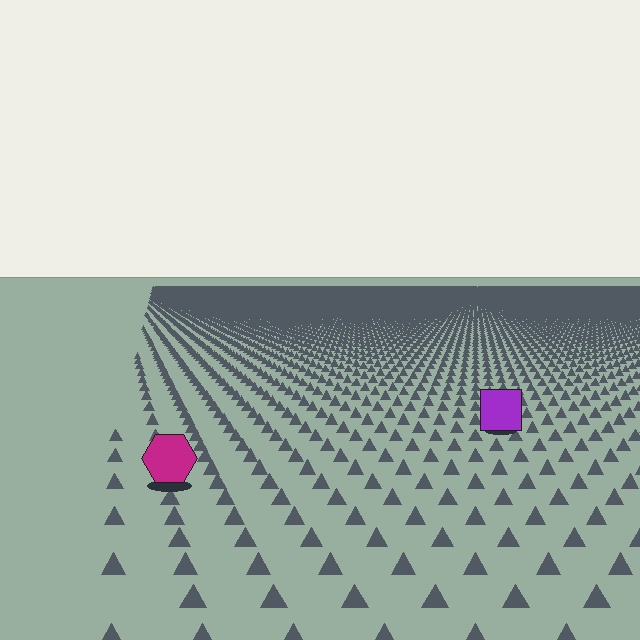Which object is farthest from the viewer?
The purple square is farthest from the viewer. It appears smaller and the ground texture around it is denser.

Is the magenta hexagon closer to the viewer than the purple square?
Yes. The magenta hexagon is closer — you can tell from the texture gradient: the ground texture is coarser near it.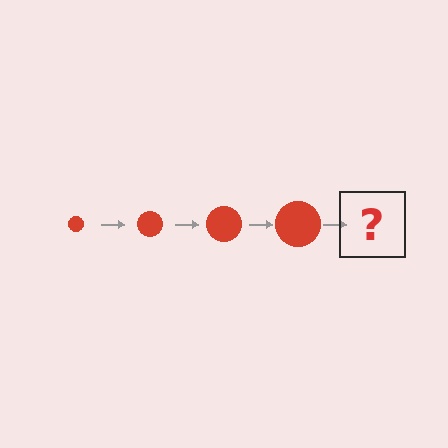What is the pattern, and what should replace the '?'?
The pattern is that the circle gets progressively larger each step. The '?' should be a red circle, larger than the previous one.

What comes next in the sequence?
The next element should be a red circle, larger than the previous one.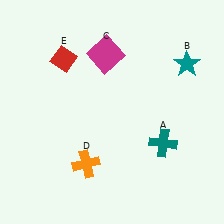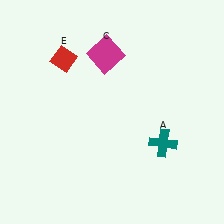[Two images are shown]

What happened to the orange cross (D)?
The orange cross (D) was removed in Image 2. It was in the bottom-left area of Image 1.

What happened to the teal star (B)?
The teal star (B) was removed in Image 2. It was in the top-right area of Image 1.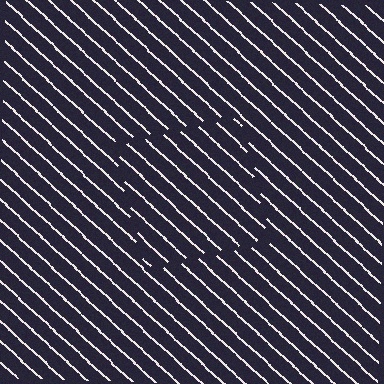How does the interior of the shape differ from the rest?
The interior of the shape contains the same grating, shifted by half a period — the contour is defined by the phase discontinuity where line-ends from the inner and outer gratings abut.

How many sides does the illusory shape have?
4 sides — the line-ends trace a square.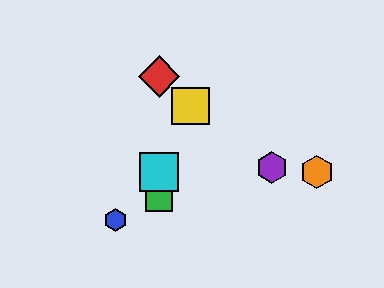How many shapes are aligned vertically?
3 shapes (the red diamond, the green square, the cyan square) are aligned vertically.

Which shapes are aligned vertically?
The red diamond, the green square, the cyan square are aligned vertically.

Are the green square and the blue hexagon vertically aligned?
No, the green square is at x≈159 and the blue hexagon is at x≈115.